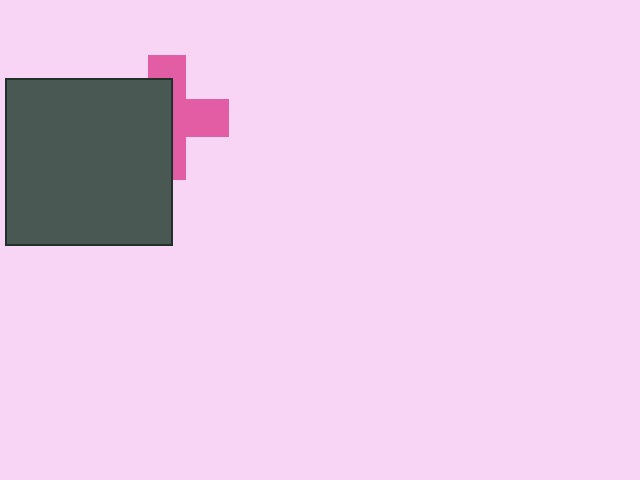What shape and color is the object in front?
The object in front is a dark gray square.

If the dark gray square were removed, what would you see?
You would see the complete pink cross.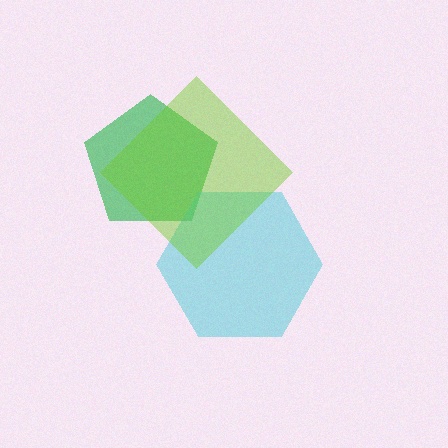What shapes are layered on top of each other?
The layered shapes are: a green pentagon, a cyan hexagon, a lime diamond.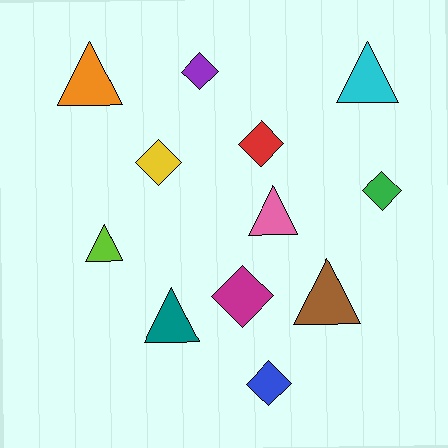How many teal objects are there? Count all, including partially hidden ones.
There is 1 teal object.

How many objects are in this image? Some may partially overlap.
There are 12 objects.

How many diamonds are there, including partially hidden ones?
There are 6 diamonds.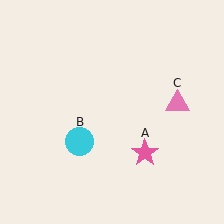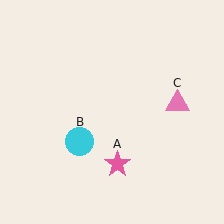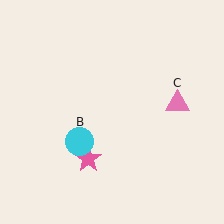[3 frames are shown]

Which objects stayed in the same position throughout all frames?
Cyan circle (object B) and pink triangle (object C) remained stationary.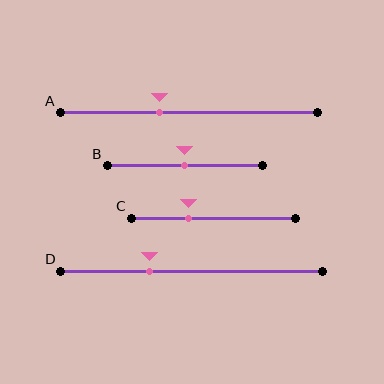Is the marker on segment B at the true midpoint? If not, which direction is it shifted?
Yes, the marker on segment B is at the true midpoint.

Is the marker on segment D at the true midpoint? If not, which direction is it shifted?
No, the marker on segment D is shifted to the left by about 16% of the segment length.